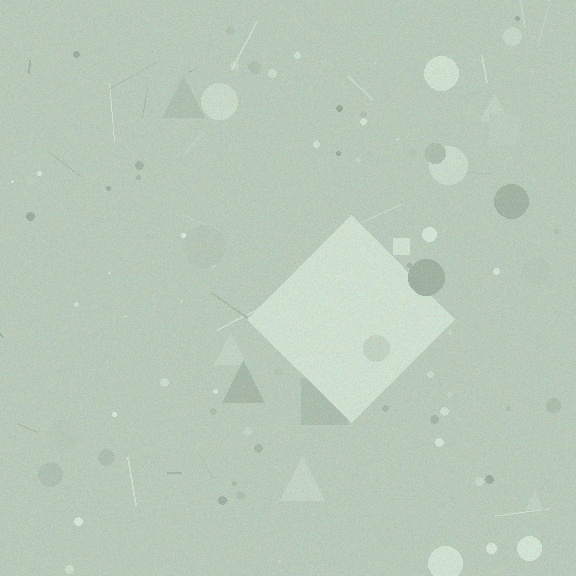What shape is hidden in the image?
A diamond is hidden in the image.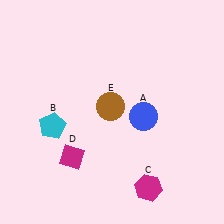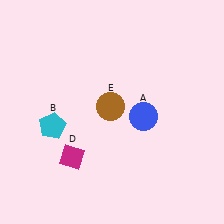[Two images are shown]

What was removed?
The magenta hexagon (C) was removed in Image 2.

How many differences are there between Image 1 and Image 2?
There is 1 difference between the two images.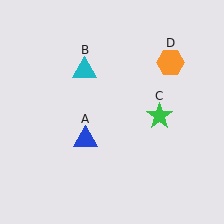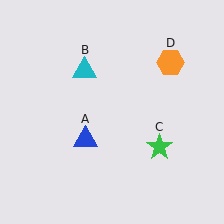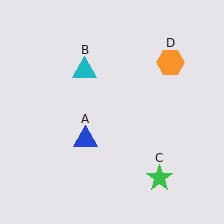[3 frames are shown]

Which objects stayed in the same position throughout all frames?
Blue triangle (object A) and cyan triangle (object B) and orange hexagon (object D) remained stationary.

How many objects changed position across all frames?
1 object changed position: green star (object C).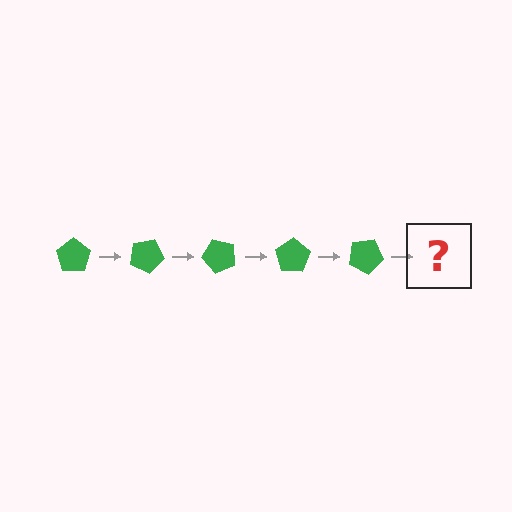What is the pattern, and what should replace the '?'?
The pattern is that the pentagon rotates 25 degrees each step. The '?' should be a green pentagon rotated 125 degrees.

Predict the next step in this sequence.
The next step is a green pentagon rotated 125 degrees.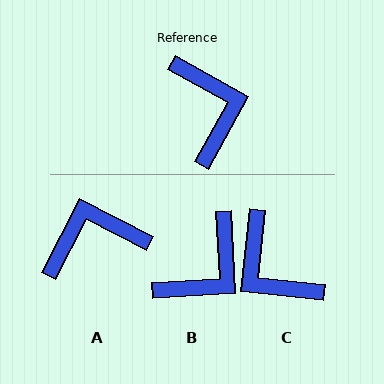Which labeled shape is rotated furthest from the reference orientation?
C, about 157 degrees away.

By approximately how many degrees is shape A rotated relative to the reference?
Approximately 91 degrees counter-clockwise.